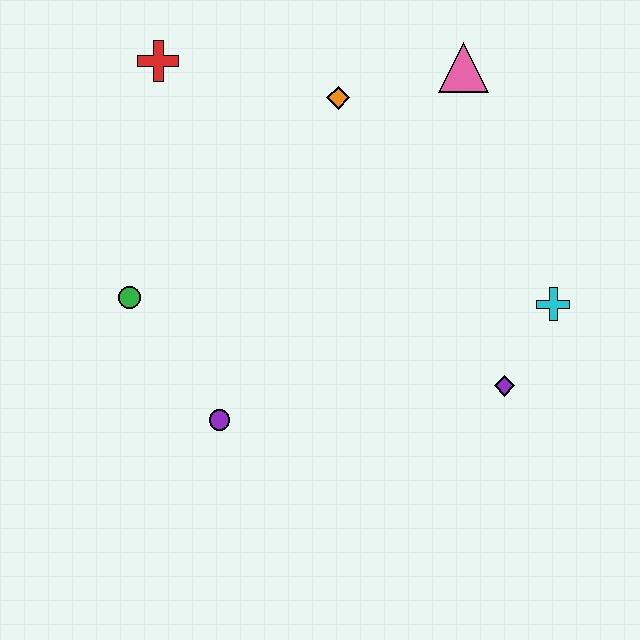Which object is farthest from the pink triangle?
The purple circle is farthest from the pink triangle.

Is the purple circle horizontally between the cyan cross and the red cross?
Yes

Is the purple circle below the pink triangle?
Yes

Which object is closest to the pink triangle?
The orange diamond is closest to the pink triangle.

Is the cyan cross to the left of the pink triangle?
No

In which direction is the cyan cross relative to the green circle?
The cyan cross is to the right of the green circle.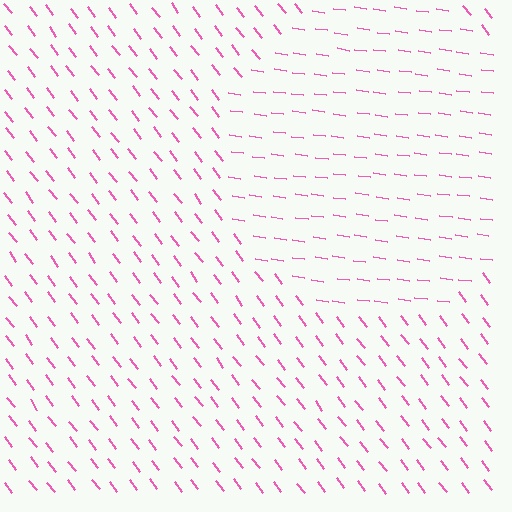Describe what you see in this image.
The image is filled with small pink line segments. A circle region in the image has lines oriented differently from the surrounding lines, creating a visible texture boundary.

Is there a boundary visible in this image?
Yes, there is a texture boundary formed by a change in line orientation.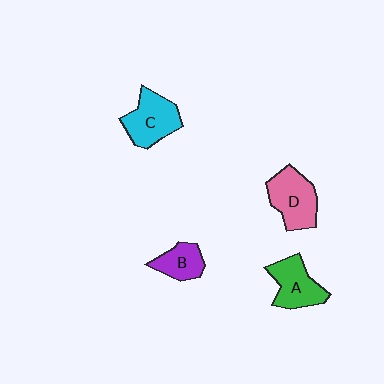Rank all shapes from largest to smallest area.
From largest to smallest: D (pink), C (cyan), A (green), B (purple).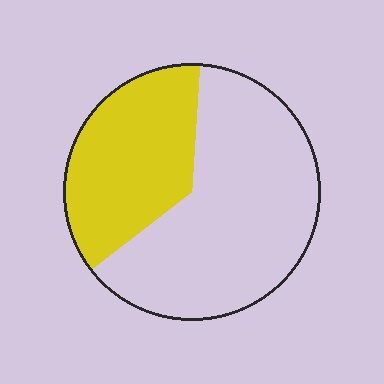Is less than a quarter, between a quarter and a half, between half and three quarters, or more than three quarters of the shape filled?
Between a quarter and a half.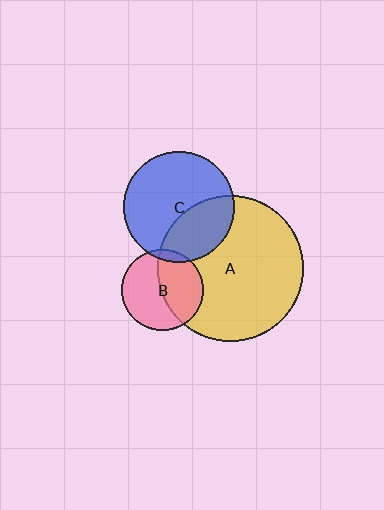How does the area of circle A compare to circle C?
Approximately 1.7 times.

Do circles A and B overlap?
Yes.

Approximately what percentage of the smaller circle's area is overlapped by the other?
Approximately 45%.